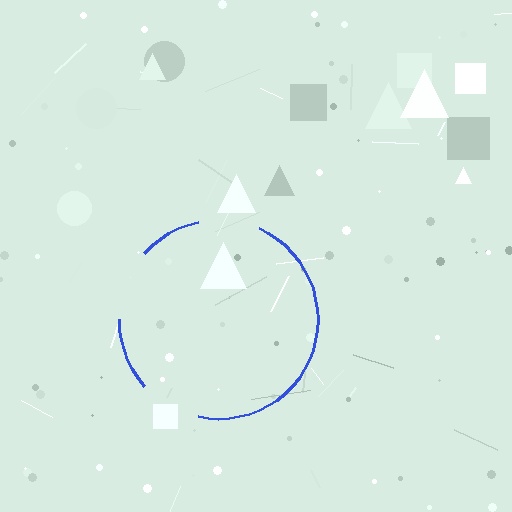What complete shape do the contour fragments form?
The contour fragments form a circle.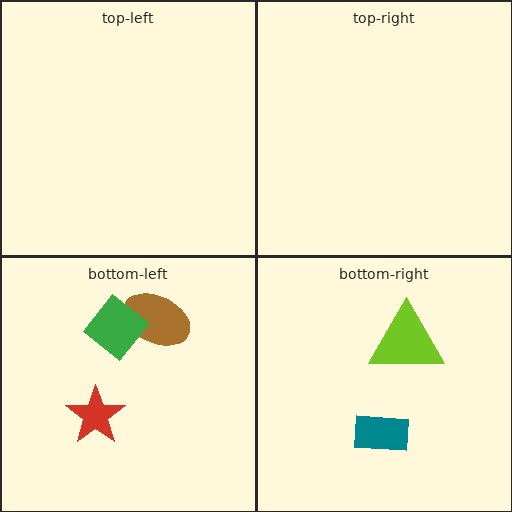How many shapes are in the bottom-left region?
3.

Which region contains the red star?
The bottom-left region.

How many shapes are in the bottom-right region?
2.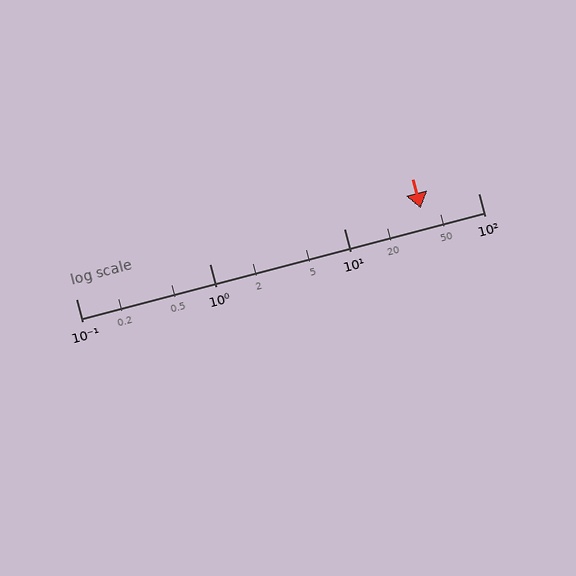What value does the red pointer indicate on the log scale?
The pointer indicates approximately 37.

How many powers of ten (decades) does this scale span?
The scale spans 3 decades, from 0.1 to 100.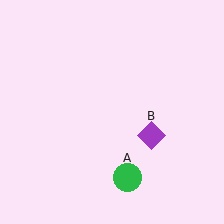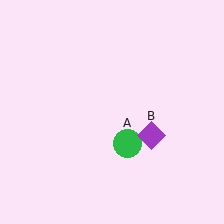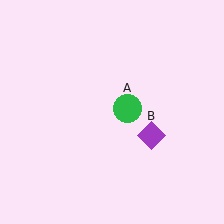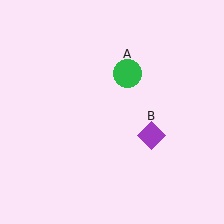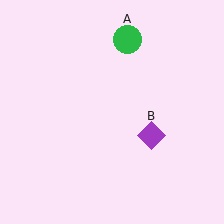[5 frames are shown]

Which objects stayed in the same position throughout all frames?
Purple diamond (object B) remained stationary.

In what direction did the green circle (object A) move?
The green circle (object A) moved up.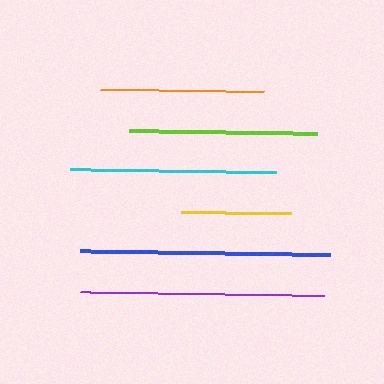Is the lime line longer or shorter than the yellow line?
The lime line is longer than the yellow line.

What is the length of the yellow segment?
The yellow segment is approximately 110 pixels long.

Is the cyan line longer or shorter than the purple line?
The purple line is longer than the cyan line.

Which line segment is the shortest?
The yellow line is the shortest at approximately 110 pixels.